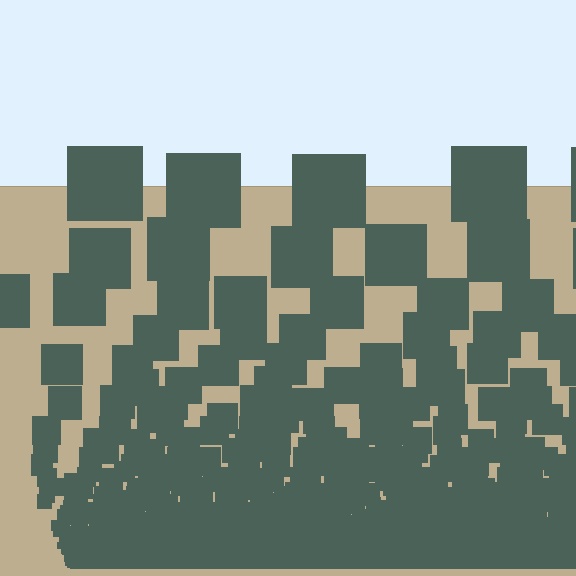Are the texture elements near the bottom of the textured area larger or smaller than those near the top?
Smaller. The gradient is inverted — elements near the bottom are smaller and denser.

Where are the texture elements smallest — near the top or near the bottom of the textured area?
Near the bottom.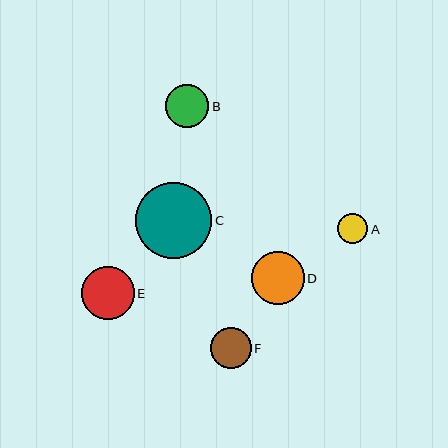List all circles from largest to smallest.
From largest to smallest: C, E, D, B, F, A.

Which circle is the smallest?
Circle A is the smallest with a size of approximately 30 pixels.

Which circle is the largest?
Circle C is the largest with a size of approximately 76 pixels.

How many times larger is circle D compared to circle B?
Circle D is approximately 1.2 times the size of circle B.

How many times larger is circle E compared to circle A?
Circle E is approximately 1.8 times the size of circle A.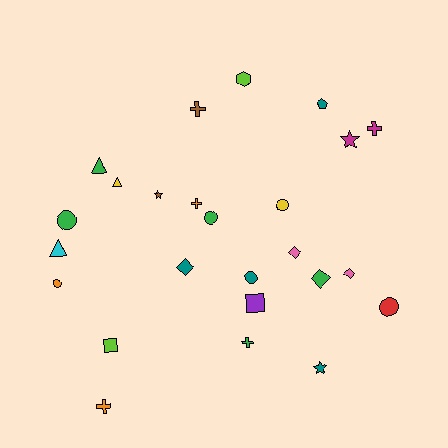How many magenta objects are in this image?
There are 2 magenta objects.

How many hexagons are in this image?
There is 1 hexagon.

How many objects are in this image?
There are 25 objects.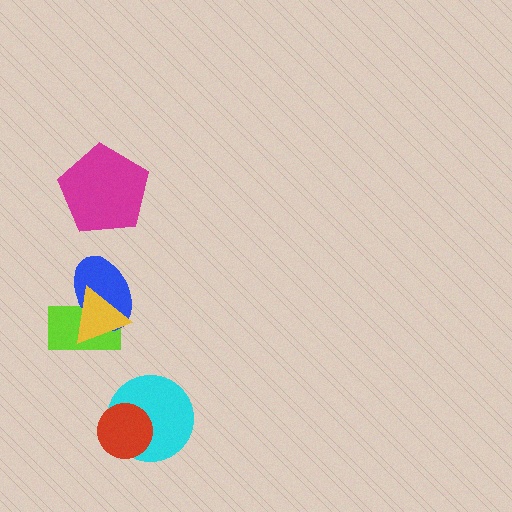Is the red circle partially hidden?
No, no other shape covers it.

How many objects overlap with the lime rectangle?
2 objects overlap with the lime rectangle.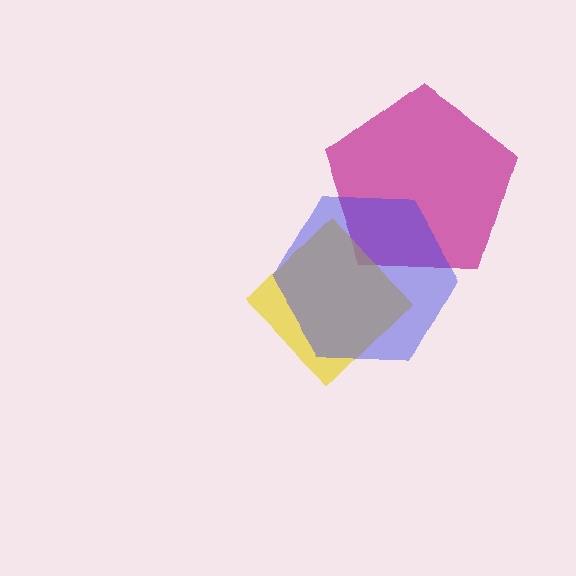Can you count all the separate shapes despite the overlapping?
Yes, there are 3 separate shapes.